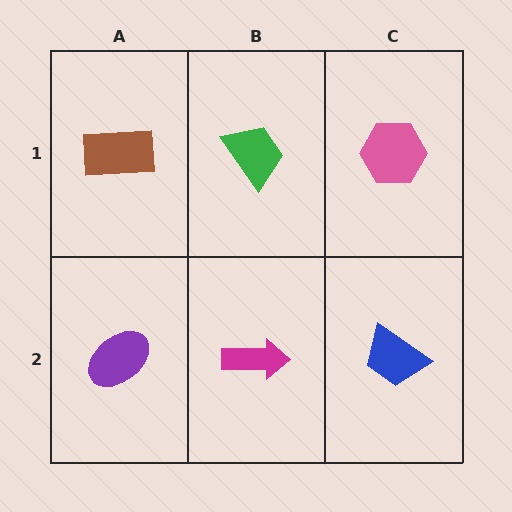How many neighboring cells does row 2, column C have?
2.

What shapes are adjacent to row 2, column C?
A pink hexagon (row 1, column C), a magenta arrow (row 2, column B).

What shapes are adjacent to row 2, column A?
A brown rectangle (row 1, column A), a magenta arrow (row 2, column B).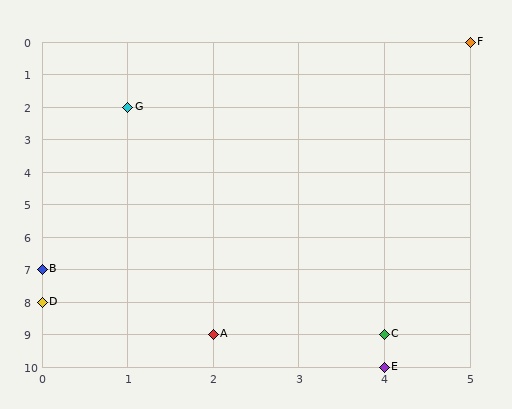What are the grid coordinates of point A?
Point A is at grid coordinates (2, 9).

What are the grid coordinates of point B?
Point B is at grid coordinates (0, 7).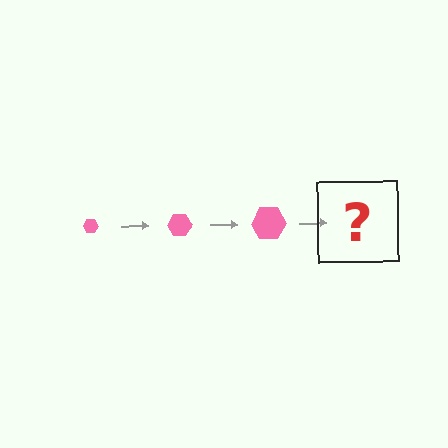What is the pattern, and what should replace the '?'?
The pattern is that the hexagon gets progressively larger each step. The '?' should be a pink hexagon, larger than the previous one.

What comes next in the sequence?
The next element should be a pink hexagon, larger than the previous one.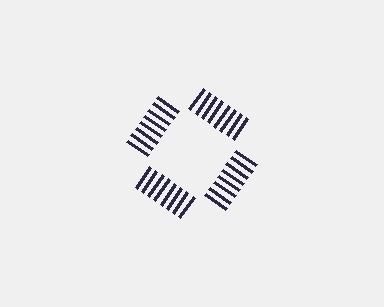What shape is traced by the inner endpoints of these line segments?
An illusory square — the line segments terminate on its edges but no continuous stroke is drawn.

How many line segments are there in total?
32 — 8 along each of the 4 edges.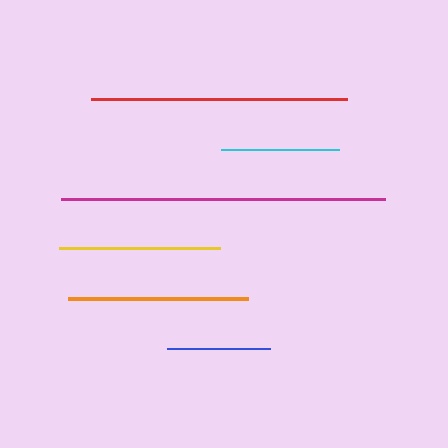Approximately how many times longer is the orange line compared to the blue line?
The orange line is approximately 1.7 times the length of the blue line.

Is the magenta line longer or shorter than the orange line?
The magenta line is longer than the orange line.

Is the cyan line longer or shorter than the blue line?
The cyan line is longer than the blue line.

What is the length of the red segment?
The red segment is approximately 256 pixels long.